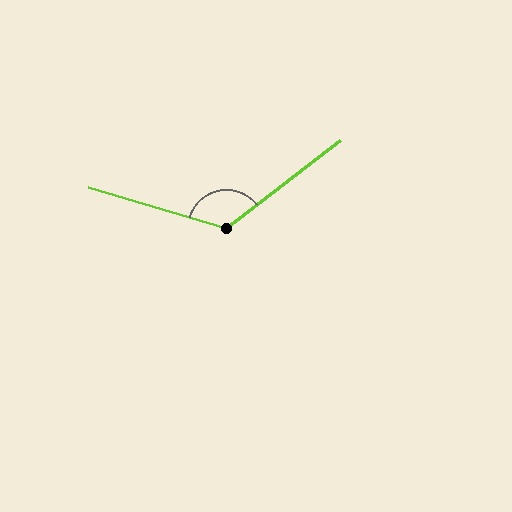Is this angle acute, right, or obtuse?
It is obtuse.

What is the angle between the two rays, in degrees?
Approximately 126 degrees.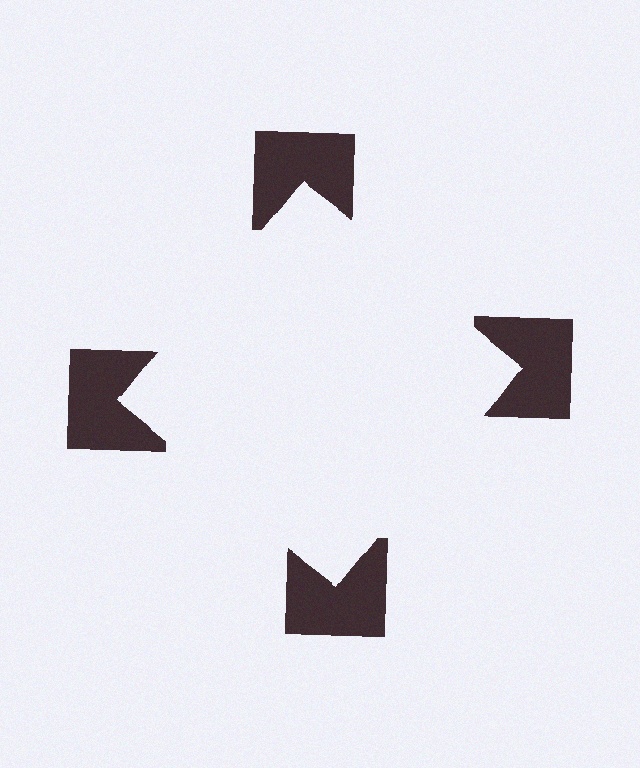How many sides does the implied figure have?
4 sides.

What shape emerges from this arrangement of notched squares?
An illusory square — its edges are inferred from the aligned wedge cuts in the notched squares, not physically drawn.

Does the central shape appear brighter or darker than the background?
It typically appears slightly brighter than the background, even though no actual brightness change is drawn.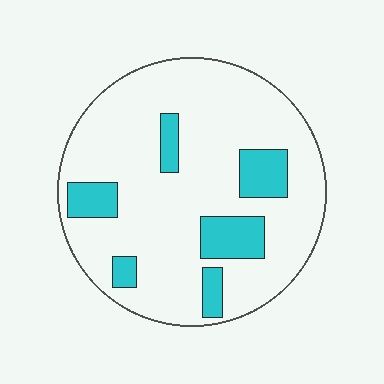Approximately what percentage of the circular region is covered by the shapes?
Approximately 20%.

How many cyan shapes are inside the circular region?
6.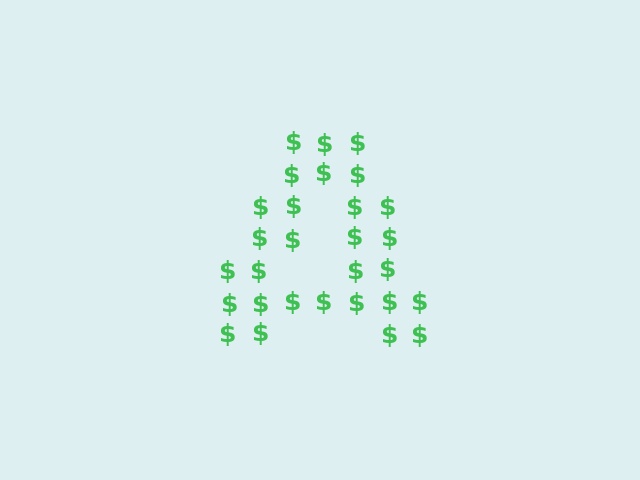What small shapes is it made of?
It is made of small dollar signs.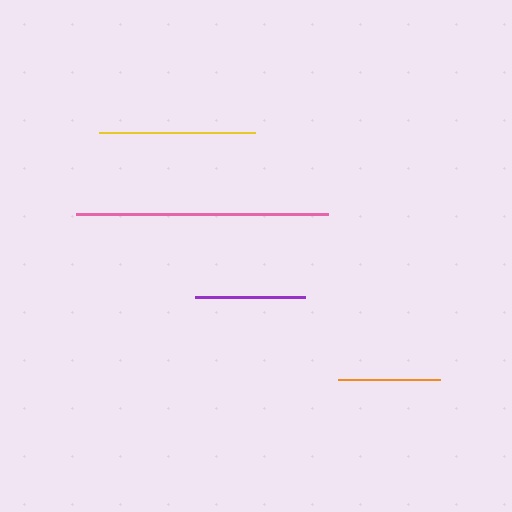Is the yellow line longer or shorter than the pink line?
The pink line is longer than the yellow line.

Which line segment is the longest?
The pink line is the longest at approximately 252 pixels.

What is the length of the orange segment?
The orange segment is approximately 102 pixels long.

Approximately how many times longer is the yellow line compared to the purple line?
The yellow line is approximately 1.4 times the length of the purple line.